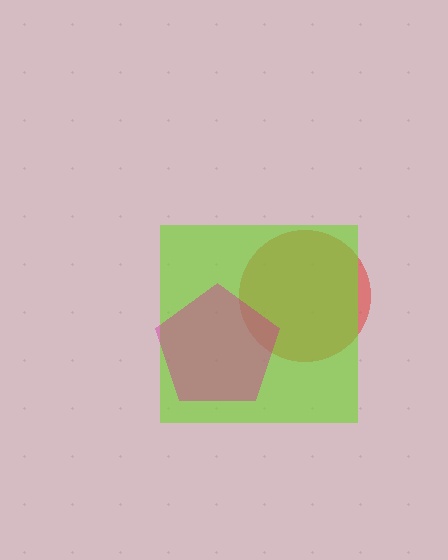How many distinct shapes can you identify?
There are 3 distinct shapes: a red circle, a lime square, a magenta pentagon.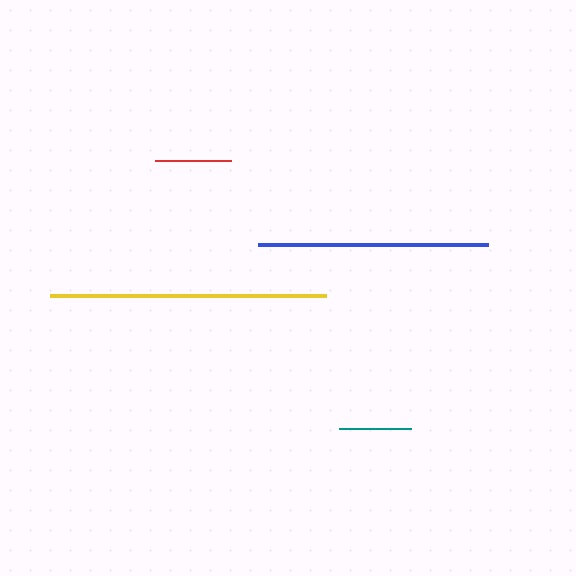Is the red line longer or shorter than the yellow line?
The yellow line is longer than the red line.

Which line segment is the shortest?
The teal line is the shortest at approximately 72 pixels.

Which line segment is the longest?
The yellow line is the longest at approximately 276 pixels.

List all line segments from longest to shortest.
From longest to shortest: yellow, blue, red, teal.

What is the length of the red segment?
The red segment is approximately 76 pixels long.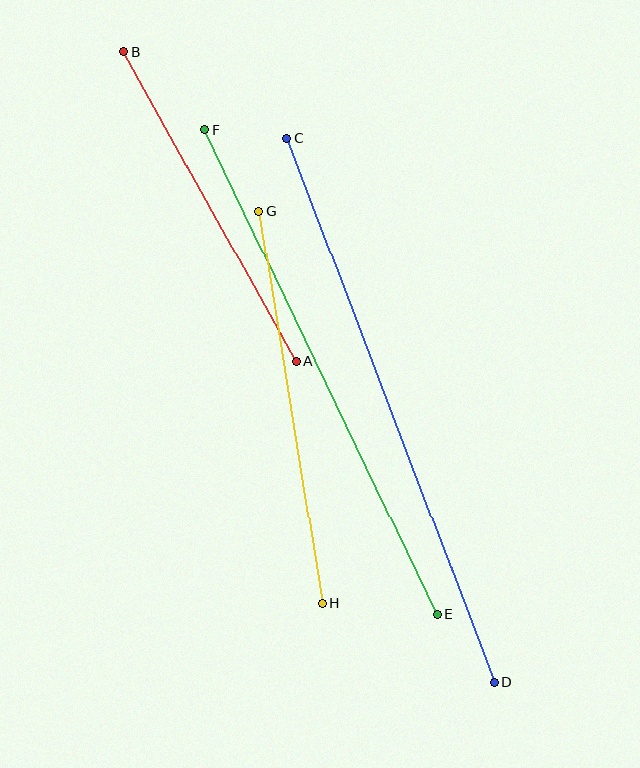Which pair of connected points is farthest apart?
Points C and D are farthest apart.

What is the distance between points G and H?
The distance is approximately 397 pixels.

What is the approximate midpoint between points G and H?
The midpoint is at approximately (291, 407) pixels.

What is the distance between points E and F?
The distance is approximately 537 pixels.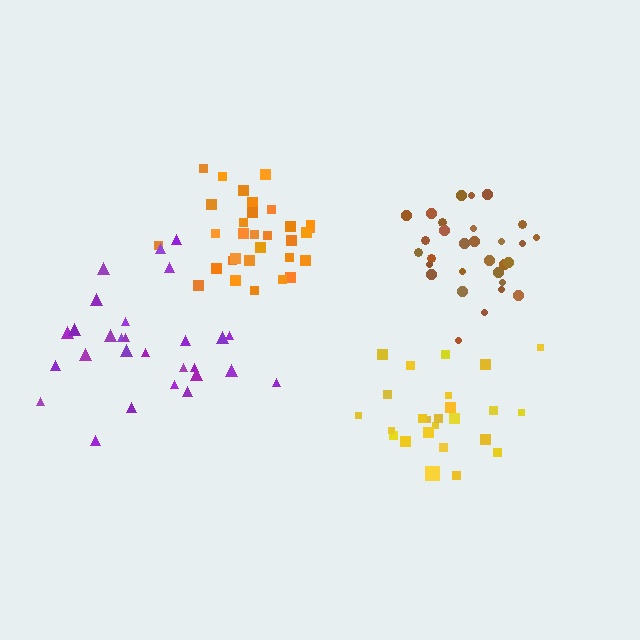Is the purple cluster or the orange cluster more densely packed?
Orange.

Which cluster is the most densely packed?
Orange.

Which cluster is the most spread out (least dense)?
Purple.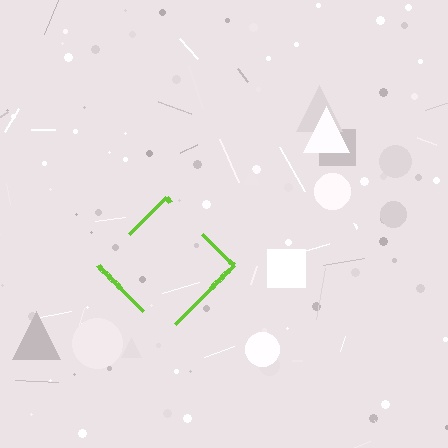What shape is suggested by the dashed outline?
The dashed outline suggests a diamond.